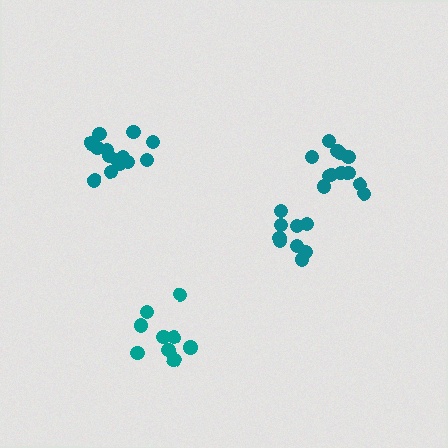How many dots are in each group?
Group 1: 10 dots, Group 2: 9 dots, Group 3: 14 dots, Group 4: 12 dots (45 total).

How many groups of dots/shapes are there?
There are 4 groups.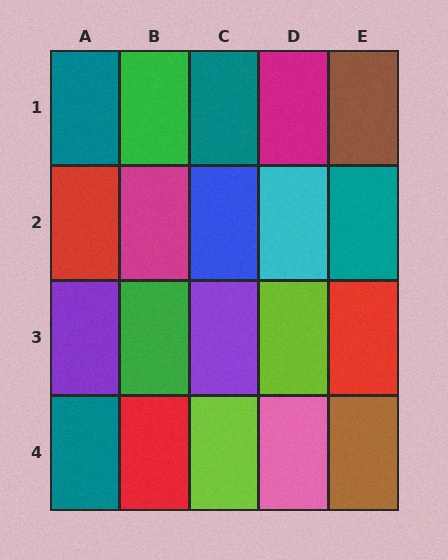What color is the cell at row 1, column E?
Brown.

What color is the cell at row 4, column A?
Teal.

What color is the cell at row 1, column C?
Teal.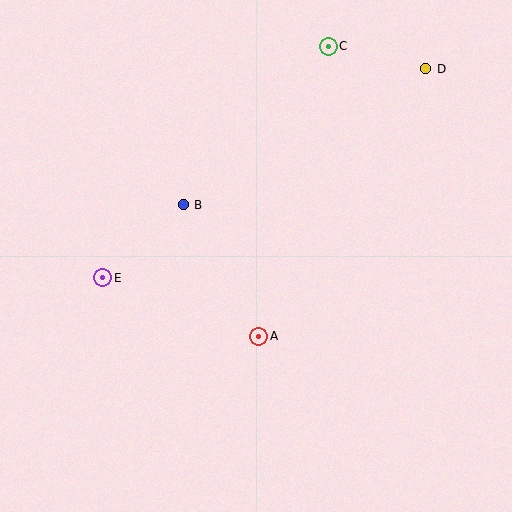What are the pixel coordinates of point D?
Point D is at (426, 69).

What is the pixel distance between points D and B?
The distance between D and B is 278 pixels.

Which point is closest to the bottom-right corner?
Point A is closest to the bottom-right corner.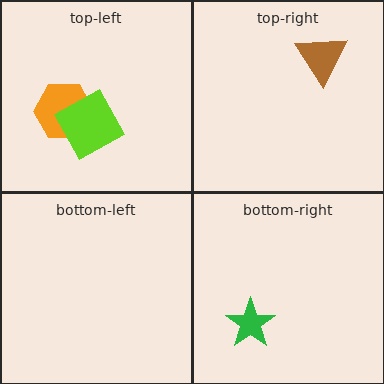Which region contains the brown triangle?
The top-right region.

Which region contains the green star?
The bottom-right region.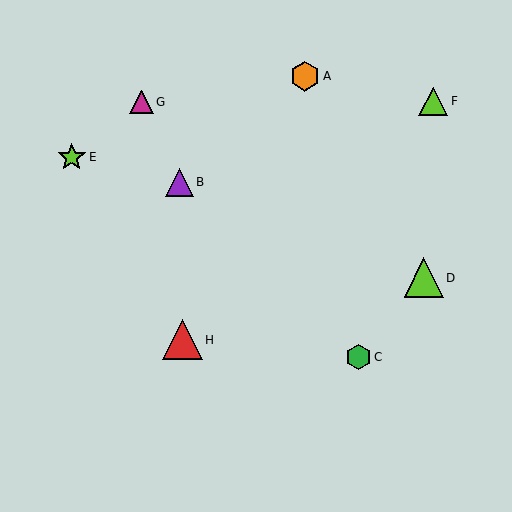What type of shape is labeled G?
Shape G is a magenta triangle.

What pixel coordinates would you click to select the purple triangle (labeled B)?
Click at (179, 182) to select the purple triangle B.